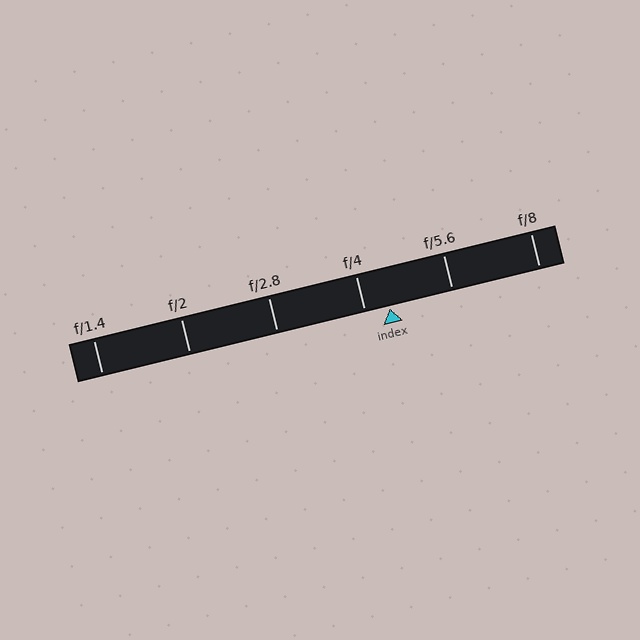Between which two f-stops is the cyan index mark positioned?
The index mark is between f/4 and f/5.6.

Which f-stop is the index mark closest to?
The index mark is closest to f/4.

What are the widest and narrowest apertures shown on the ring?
The widest aperture shown is f/1.4 and the narrowest is f/8.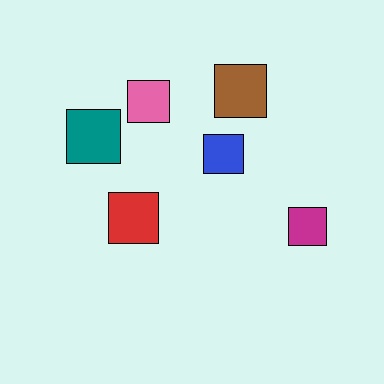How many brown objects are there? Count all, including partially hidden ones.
There is 1 brown object.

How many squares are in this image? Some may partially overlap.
There are 6 squares.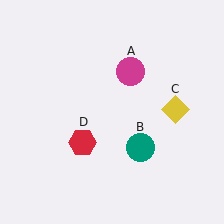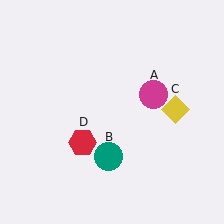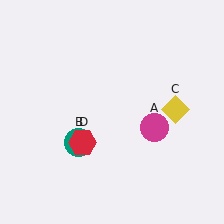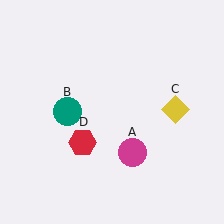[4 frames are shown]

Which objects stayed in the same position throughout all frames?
Yellow diamond (object C) and red hexagon (object D) remained stationary.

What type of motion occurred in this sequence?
The magenta circle (object A), teal circle (object B) rotated clockwise around the center of the scene.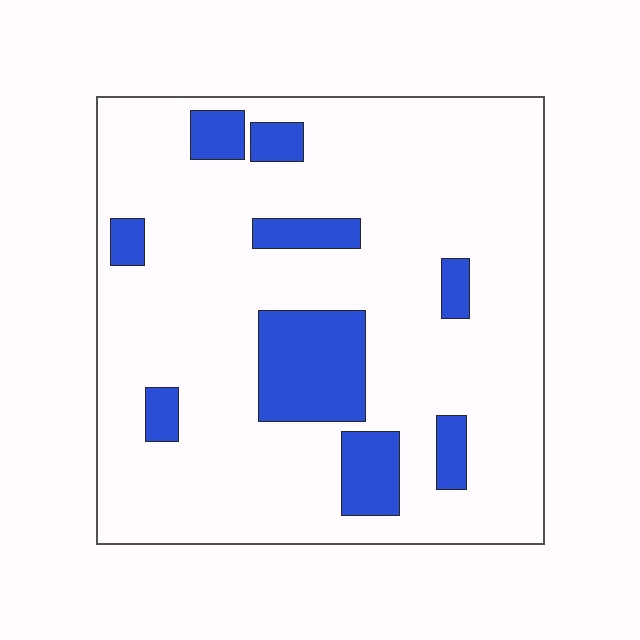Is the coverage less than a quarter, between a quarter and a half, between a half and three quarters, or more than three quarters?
Less than a quarter.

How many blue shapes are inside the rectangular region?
9.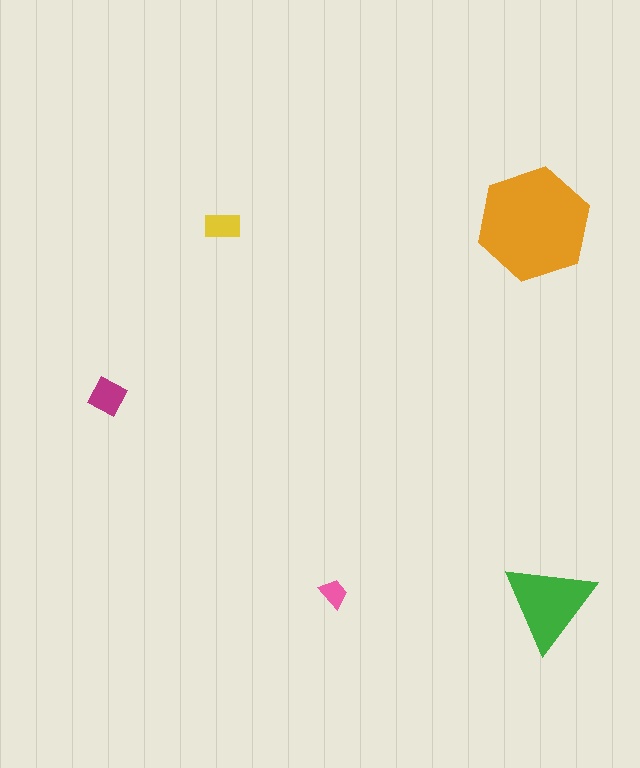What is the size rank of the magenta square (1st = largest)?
3rd.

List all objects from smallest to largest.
The pink trapezoid, the yellow rectangle, the magenta square, the green triangle, the orange hexagon.